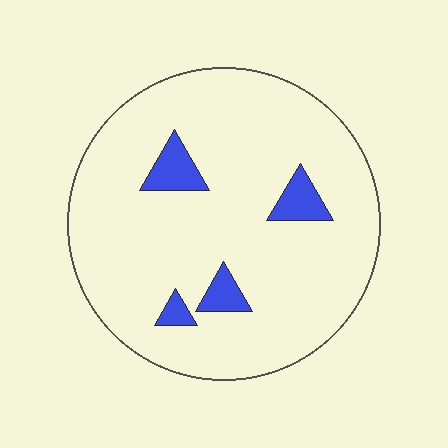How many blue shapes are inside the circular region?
4.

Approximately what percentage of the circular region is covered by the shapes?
Approximately 10%.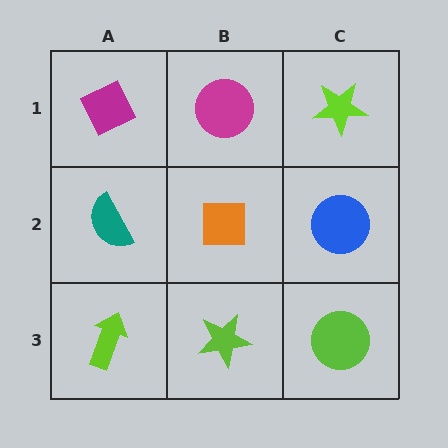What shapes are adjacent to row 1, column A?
A teal semicircle (row 2, column A), a magenta circle (row 1, column B).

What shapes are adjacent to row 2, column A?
A magenta diamond (row 1, column A), a lime arrow (row 3, column A), an orange square (row 2, column B).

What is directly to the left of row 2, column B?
A teal semicircle.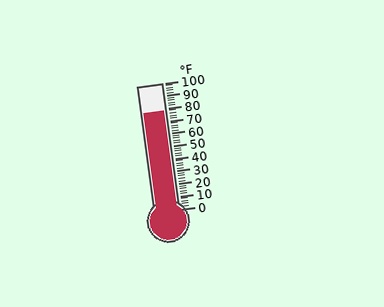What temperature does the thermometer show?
The thermometer shows approximately 78°F.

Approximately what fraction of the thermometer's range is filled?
The thermometer is filled to approximately 80% of its range.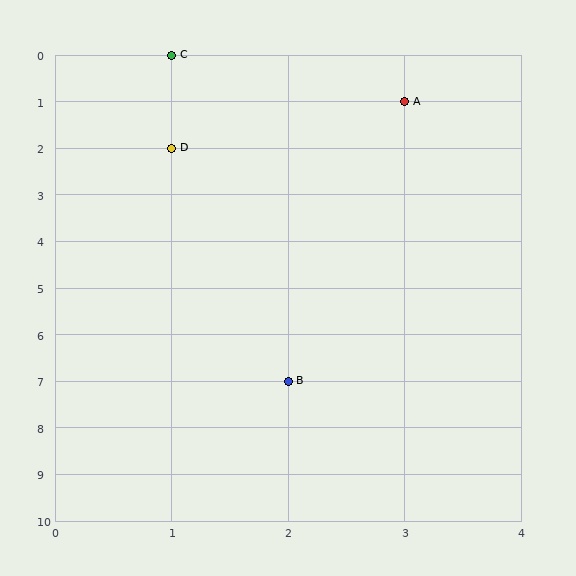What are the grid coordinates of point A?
Point A is at grid coordinates (3, 1).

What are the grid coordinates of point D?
Point D is at grid coordinates (1, 2).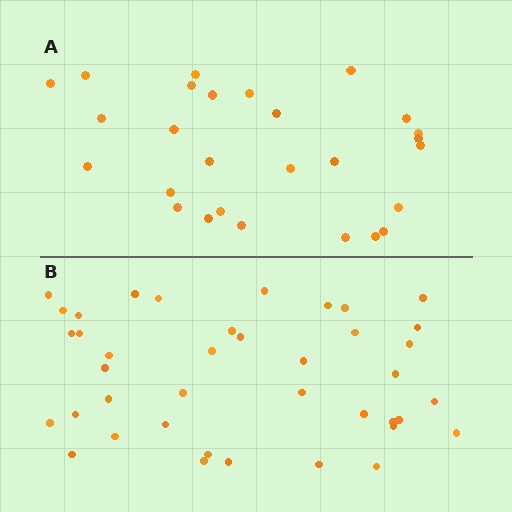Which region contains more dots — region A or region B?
Region B (the bottom region) has more dots.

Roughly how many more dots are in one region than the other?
Region B has approximately 15 more dots than region A.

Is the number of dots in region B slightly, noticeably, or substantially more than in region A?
Region B has substantially more. The ratio is roughly 1.5 to 1.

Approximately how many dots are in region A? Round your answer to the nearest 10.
About 30 dots. (The exact count is 27, which rounds to 30.)